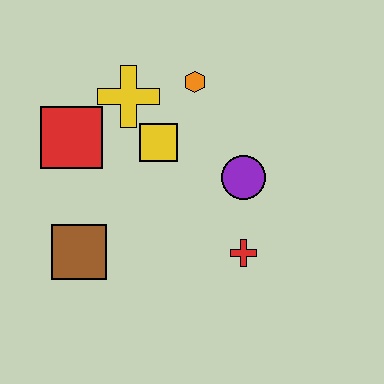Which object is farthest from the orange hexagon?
The brown square is farthest from the orange hexagon.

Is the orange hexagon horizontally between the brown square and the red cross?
Yes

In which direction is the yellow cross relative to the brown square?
The yellow cross is above the brown square.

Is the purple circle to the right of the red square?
Yes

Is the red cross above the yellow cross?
No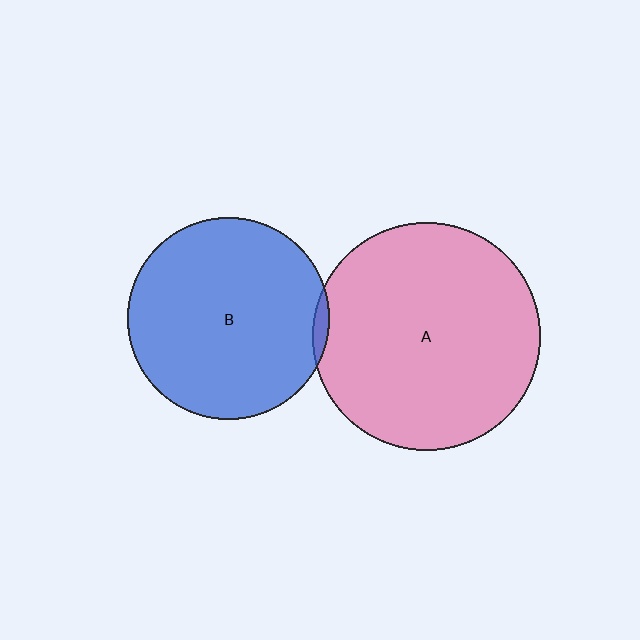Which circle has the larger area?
Circle A (pink).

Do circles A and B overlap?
Yes.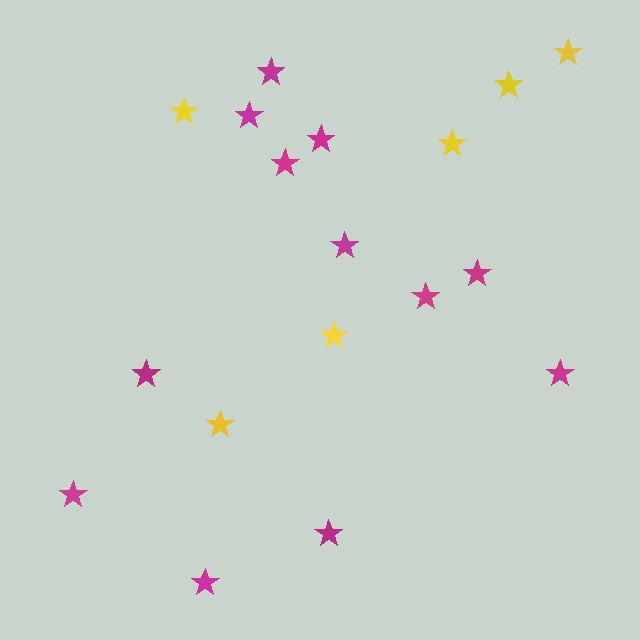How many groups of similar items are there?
There are 2 groups: one group of magenta stars (12) and one group of yellow stars (6).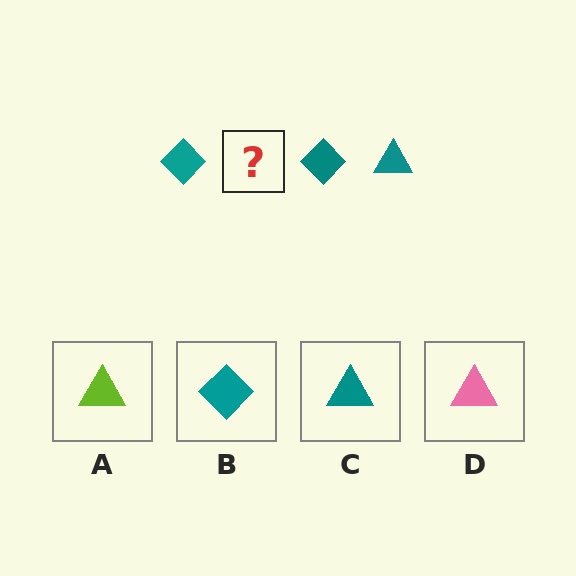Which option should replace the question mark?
Option C.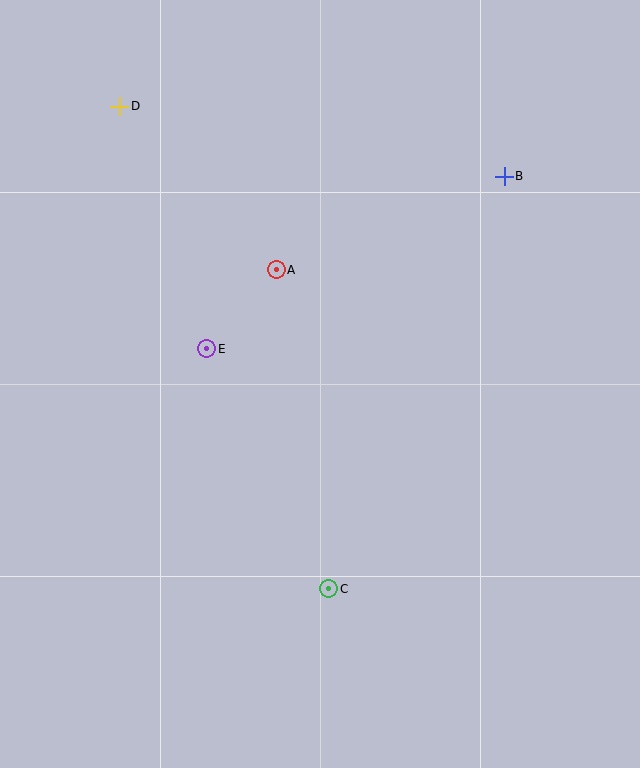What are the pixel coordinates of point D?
Point D is at (120, 106).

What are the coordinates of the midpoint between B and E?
The midpoint between B and E is at (355, 263).